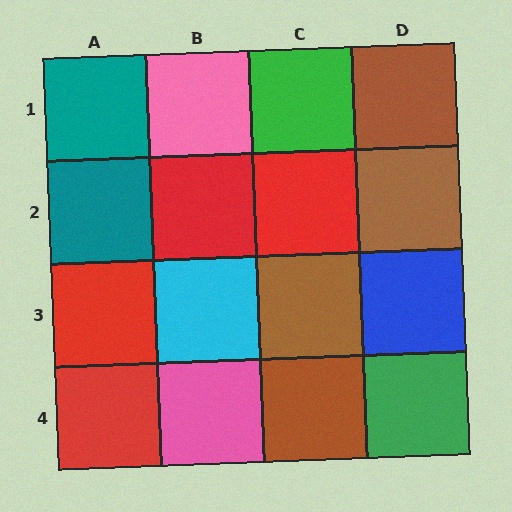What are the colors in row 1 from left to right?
Teal, pink, green, brown.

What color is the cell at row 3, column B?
Cyan.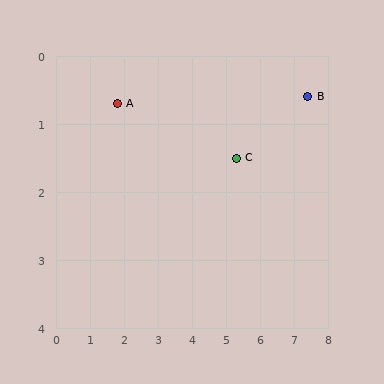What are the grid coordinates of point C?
Point C is at approximately (5.3, 1.5).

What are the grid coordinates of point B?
Point B is at approximately (7.4, 0.6).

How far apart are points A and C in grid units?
Points A and C are about 3.6 grid units apart.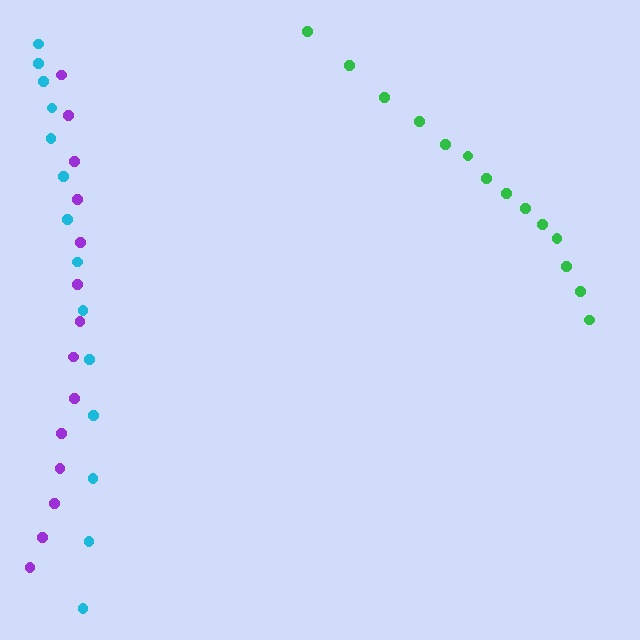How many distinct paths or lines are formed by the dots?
There are 3 distinct paths.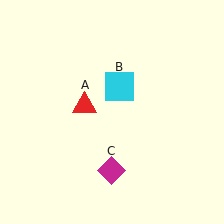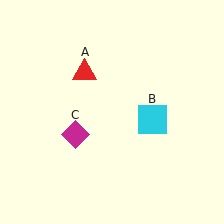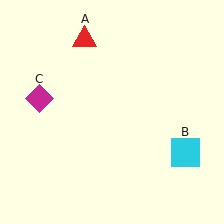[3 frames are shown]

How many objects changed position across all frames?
3 objects changed position: red triangle (object A), cyan square (object B), magenta diamond (object C).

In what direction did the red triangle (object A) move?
The red triangle (object A) moved up.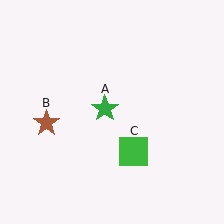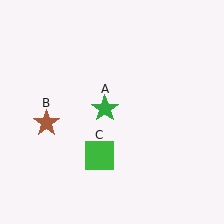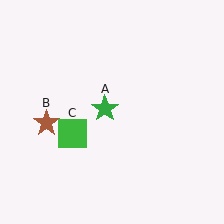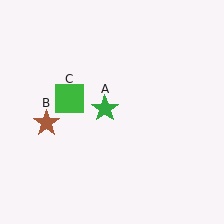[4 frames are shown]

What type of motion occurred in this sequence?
The green square (object C) rotated clockwise around the center of the scene.